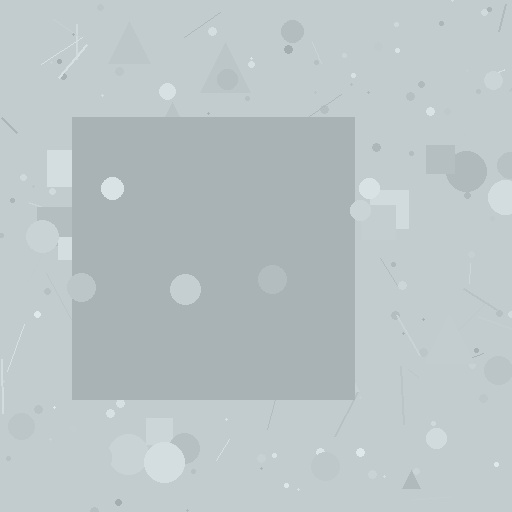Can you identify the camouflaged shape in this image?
The camouflaged shape is a square.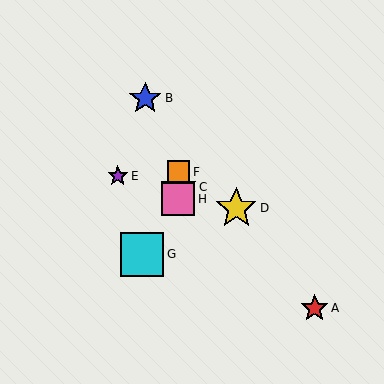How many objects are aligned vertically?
3 objects (C, F, H) are aligned vertically.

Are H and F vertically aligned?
Yes, both are at x≈178.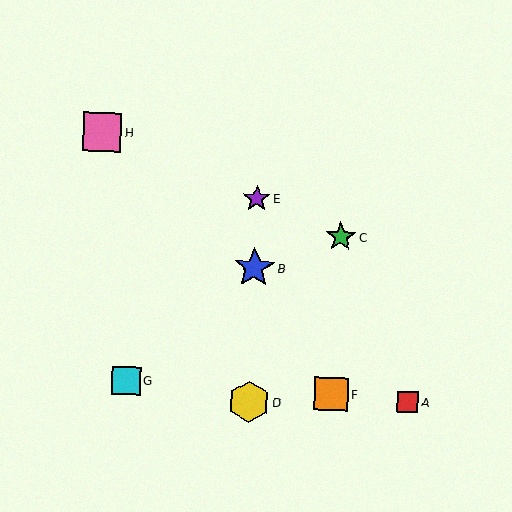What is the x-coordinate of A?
Object A is at x≈408.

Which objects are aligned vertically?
Objects B, D, E are aligned vertically.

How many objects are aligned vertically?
3 objects (B, D, E) are aligned vertically.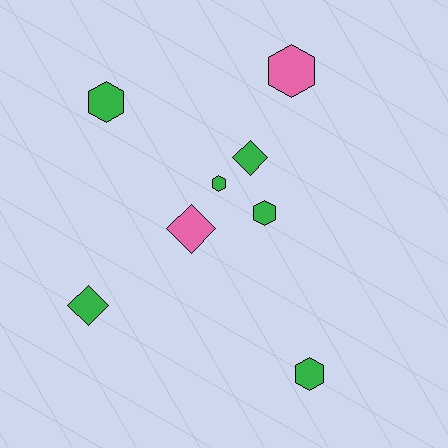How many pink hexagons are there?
There is 1 pink hexagon.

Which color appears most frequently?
Green, with 6 objects.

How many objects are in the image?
There are 8 objects.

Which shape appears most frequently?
Hexagon, with 5 objects.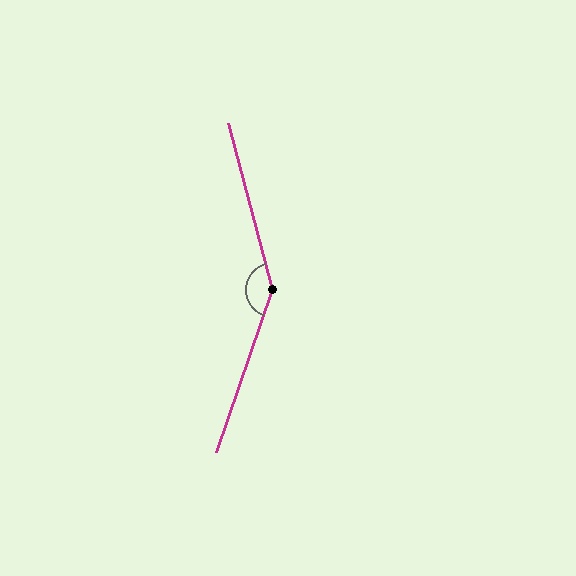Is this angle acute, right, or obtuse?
It is obtuse.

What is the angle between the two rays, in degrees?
Approximately 146 degrees.